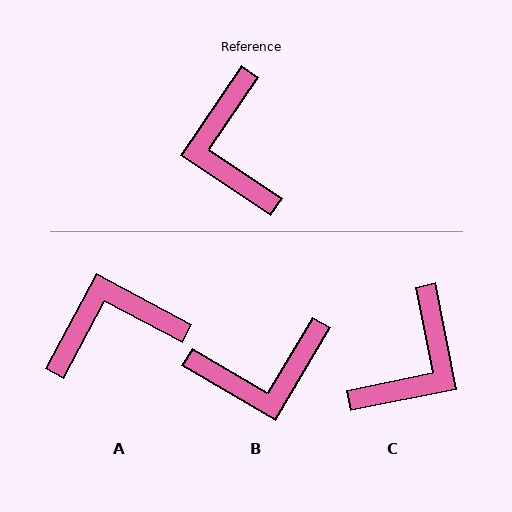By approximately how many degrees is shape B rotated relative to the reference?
Approximately 94 degrees counter-clockwise.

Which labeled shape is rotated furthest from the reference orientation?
C, about 135 degrees away.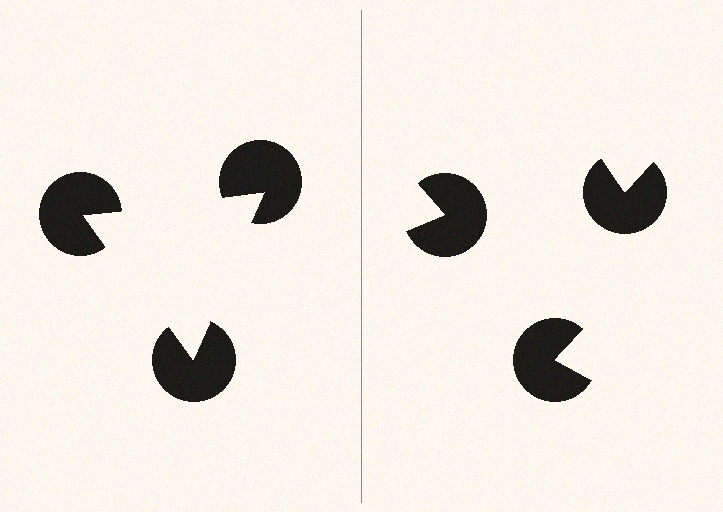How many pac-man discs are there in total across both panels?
6 — 3 on each side.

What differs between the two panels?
The pac-man discs are positioned identically on both sides; only the wedge orientations differ. On the left they align to a triangle; on the right they are misaligned.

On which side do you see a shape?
An illusory triangle appears on the left side. On the right side the wedge cuts are rotated, so no coherent shape forms.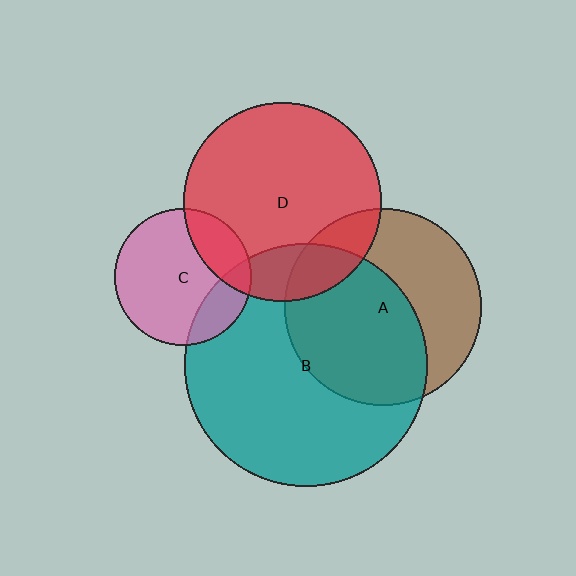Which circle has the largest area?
Circle B (teal).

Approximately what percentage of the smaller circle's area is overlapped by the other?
Approximately 15%.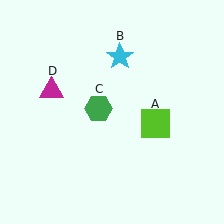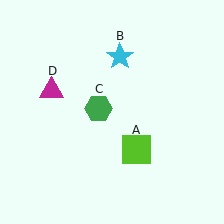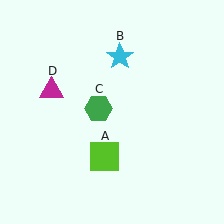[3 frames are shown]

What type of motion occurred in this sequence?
The lime square (object A) rotated clockwise around the center of the scene.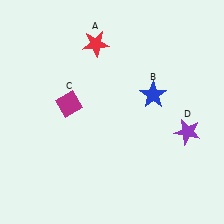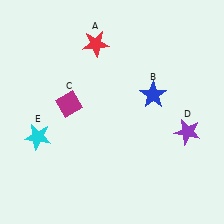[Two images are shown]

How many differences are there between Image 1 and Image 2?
There is 1 difference between the two images.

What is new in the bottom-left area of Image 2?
A cyan star (E) was added in the bottom-left area of Image 2.